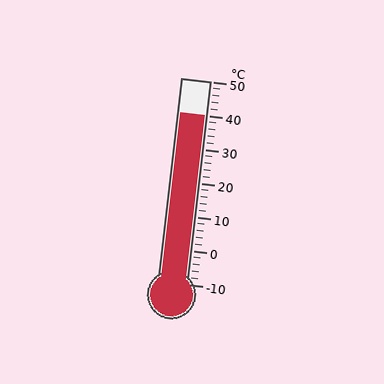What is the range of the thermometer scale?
The thermometer scale ranges from -10°C to 50°C.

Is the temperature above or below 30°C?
The temperature is above 30°C.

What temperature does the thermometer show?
The thermometer shows approximately 40°C.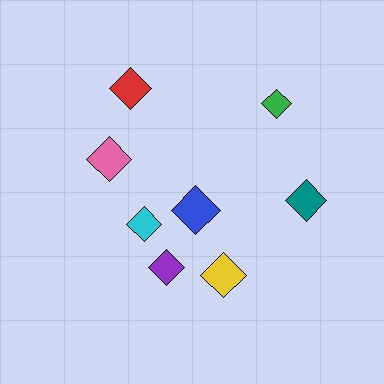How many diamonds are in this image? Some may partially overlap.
There are 8 diamonds.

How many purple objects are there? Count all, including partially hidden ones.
There is 1 purple object.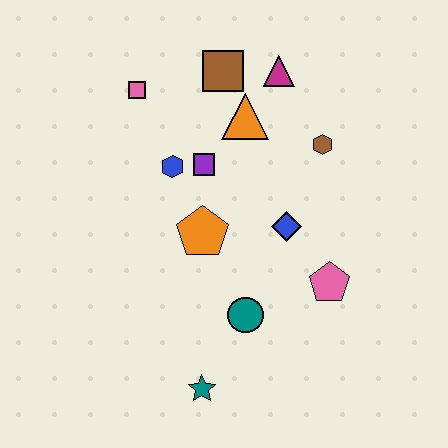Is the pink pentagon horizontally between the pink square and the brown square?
No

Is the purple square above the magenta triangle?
No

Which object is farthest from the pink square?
The teal star is farthest from the pink square.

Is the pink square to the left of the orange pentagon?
Yes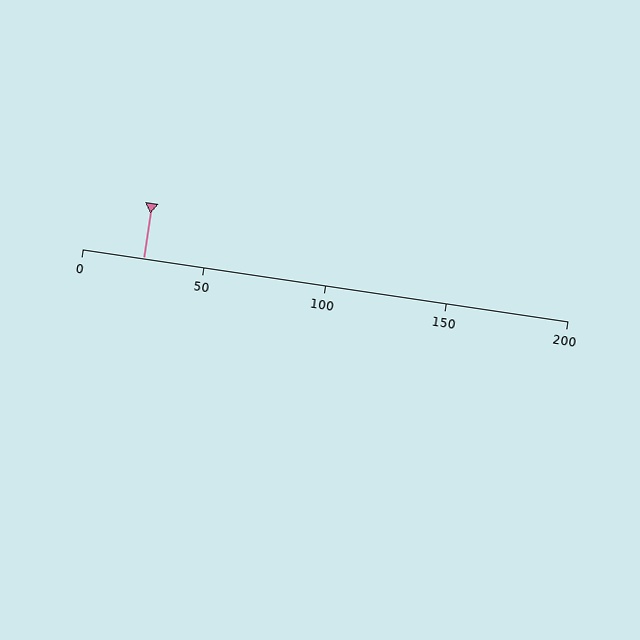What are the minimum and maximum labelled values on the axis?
The axis runs from 0 to 200.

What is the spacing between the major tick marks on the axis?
The major ticks are spaced 50 apart.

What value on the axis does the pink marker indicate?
The marker indicates approximately 25.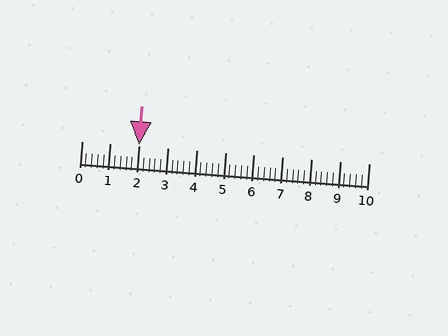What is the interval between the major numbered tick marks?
The major tick marks are spaced 1 units apart.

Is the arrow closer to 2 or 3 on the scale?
The arrow is closer to 2.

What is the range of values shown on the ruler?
The ruler shows values from 0 to 10.